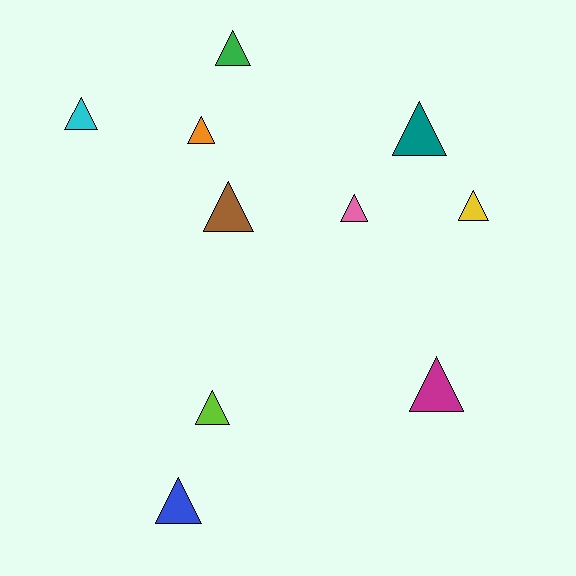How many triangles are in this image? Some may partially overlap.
There are 10 triangles.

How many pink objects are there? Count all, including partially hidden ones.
There is 1 pink object.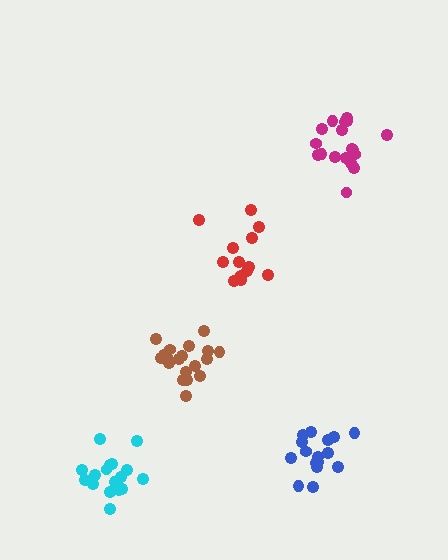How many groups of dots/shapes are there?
There are 5 groups.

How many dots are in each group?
Group 1: 17 dots, Group 2: 19 dots, Group 3: 16 dots, Group 4: 14 dots, Group 5: 19 dots (85 total).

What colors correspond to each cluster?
The clusters are colored: cyan, brown, blue, red, magenta.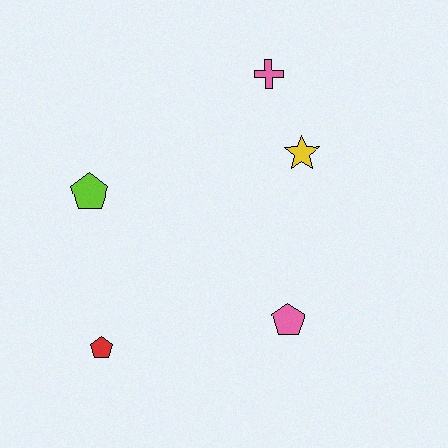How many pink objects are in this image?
There are 2 pink objects.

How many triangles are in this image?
There are no triangles.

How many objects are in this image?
There are 5 objects.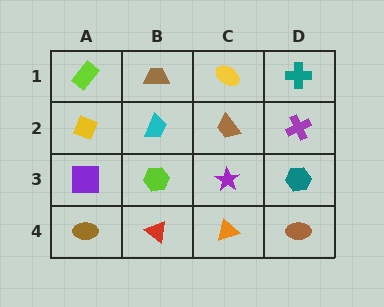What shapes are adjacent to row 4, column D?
A teal hexagon (row 3, column D), an orange triangle (row 4, column C).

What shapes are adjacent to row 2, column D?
A teal cross (row 1, column D), a teal hexagon (row 3, column D), a brown trapezoid (row 2, column C).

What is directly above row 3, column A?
A yellow diamond.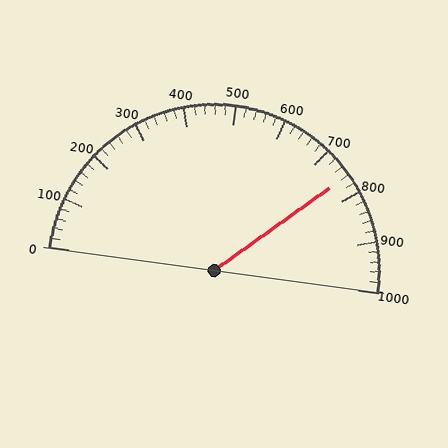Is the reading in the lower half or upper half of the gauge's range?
The reading is in the upper half of the range (0 to 1000).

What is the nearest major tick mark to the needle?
The nearest major tick mark is 800.